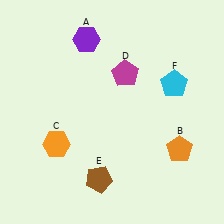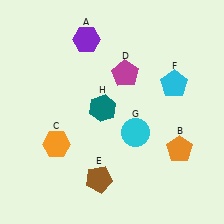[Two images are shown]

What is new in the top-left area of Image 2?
A teal hexagon (H) was added in the top-left area of Image 2.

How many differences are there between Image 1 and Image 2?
There are 2 differences between the two images.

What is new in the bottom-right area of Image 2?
A cyan circle (G) was added in the bottom-right area of Image 2.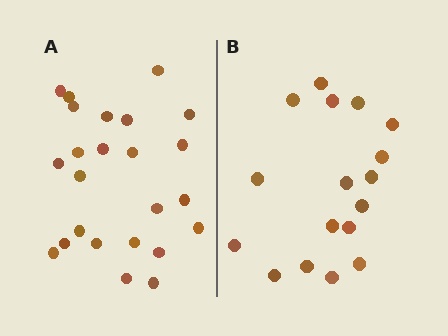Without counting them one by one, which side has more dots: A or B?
Region A (the left region) has more dots.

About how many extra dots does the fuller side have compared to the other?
Region A has roughly 8 or so more dots than region B.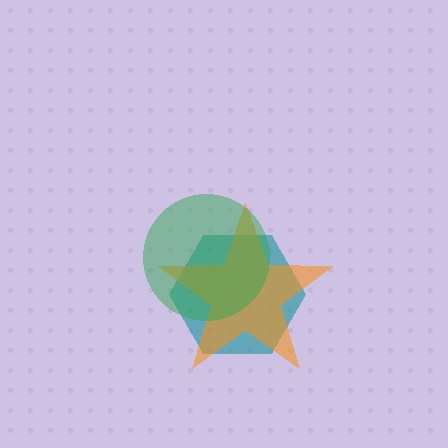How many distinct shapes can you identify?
There are 3 distinct shapes: a teal hexagon, an orange star, a green circle.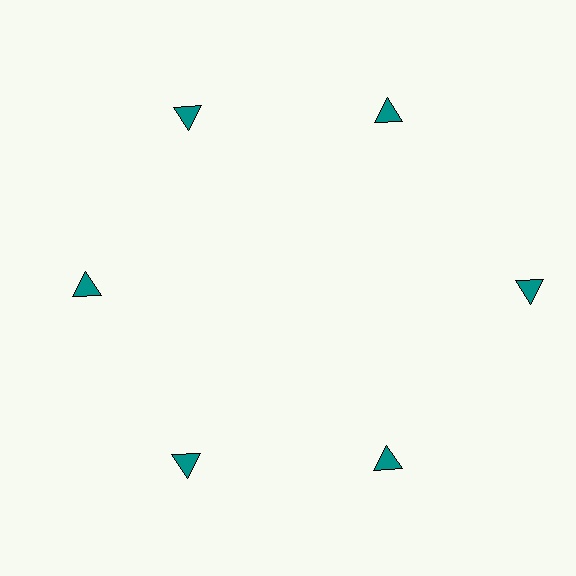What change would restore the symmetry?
The symmetry would be restored by moving it inward, back onto the ring so that all 6 triangles sit at equal angles and equal distance from the center.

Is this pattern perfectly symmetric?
No. The 6 teal triangles are arranged in a ring, but one element near the 3 o'clock position is pushed outward from the center, breaking the 6-fold rotational symmetry.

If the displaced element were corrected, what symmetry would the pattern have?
It would have 6-fold rotational symmetry — the pattern would map onto itself every 60 degrees.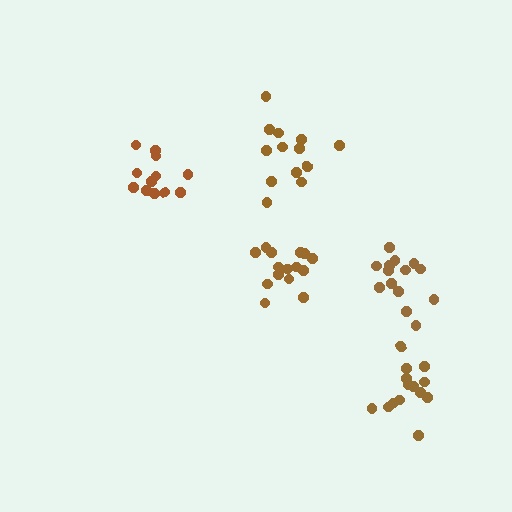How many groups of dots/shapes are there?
There are 5 groups.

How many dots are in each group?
Group 1: 14 dots, Group 2: 13 dots, Group 3: 12 dots, Group 4: 14 dots, Group 5: 15 dots (68 total).